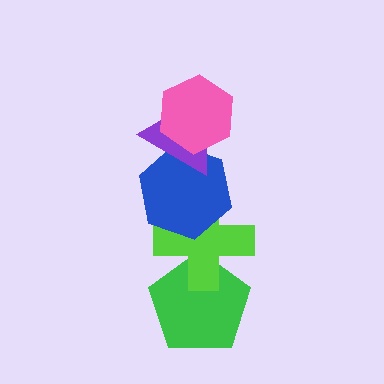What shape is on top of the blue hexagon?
The purple triangle is on top of the blue hexagon.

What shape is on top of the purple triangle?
The pink hexagon is on top of the purple triangle.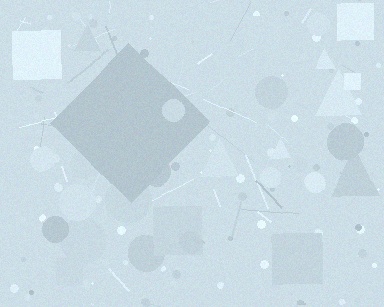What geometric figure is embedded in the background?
A diamond is embedded in the background.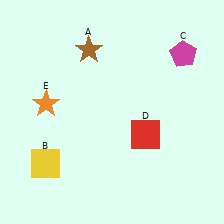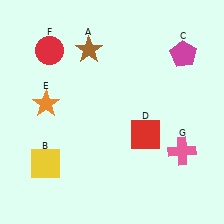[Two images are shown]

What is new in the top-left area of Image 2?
A red circle (F) was added in the top-left area of Image 2.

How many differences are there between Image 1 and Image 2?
There are 2 differences between the two images.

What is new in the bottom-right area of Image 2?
A pink cross (G) was added in the bottom-right area of Image 2.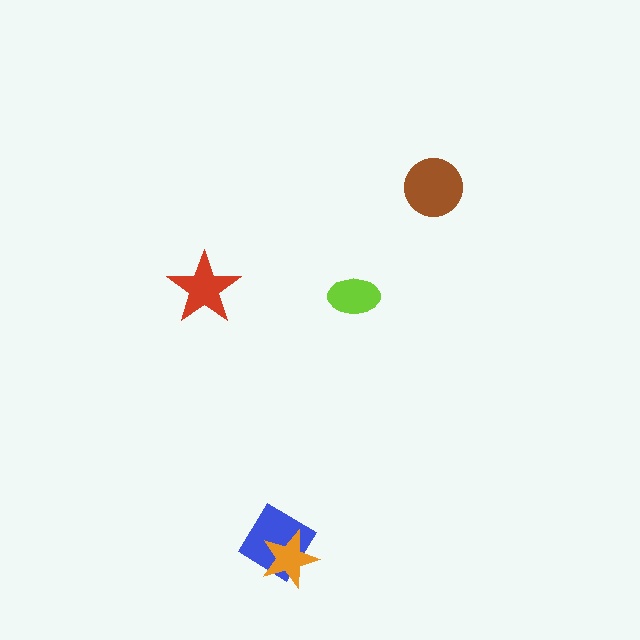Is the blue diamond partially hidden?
Yes, it is partially covered by another shape.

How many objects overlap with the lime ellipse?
0 objects overlap with the lime ellipse.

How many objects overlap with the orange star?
1 object overlaps with the orange star.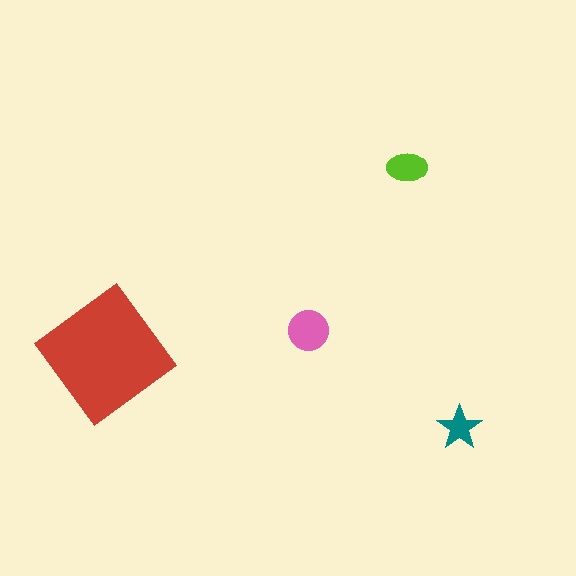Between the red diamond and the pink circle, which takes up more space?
The red diamond.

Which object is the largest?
The red diamond.